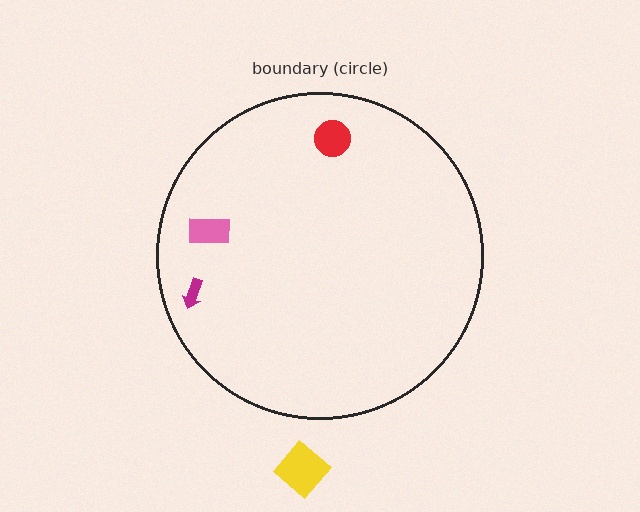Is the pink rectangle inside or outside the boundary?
Inside.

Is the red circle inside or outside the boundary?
Inside.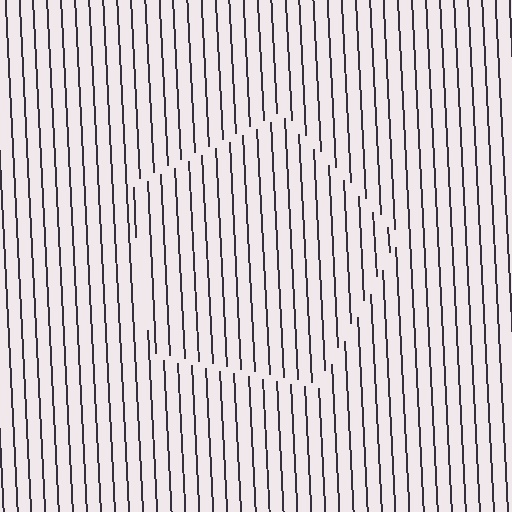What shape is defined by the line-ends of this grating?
An illusory pentagon. The interior of the shape contains the same grating, shifted by half a period — the contour is defined by the phase discontinuity where line-ends from the inner and outer gratings abut.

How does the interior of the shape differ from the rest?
The interior of the shape contains the same grating, shifted by half a period — the contour is defined by the phase discontinuity where line-ends from the inner and outer gratings abut.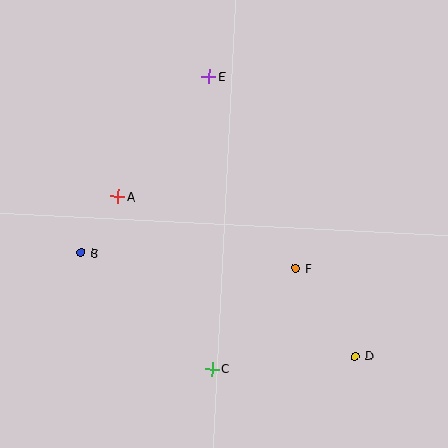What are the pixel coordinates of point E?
Point E is at (209, 76).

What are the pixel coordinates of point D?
Point D is at (355, 356).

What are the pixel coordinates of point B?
Point B is at (81, 253).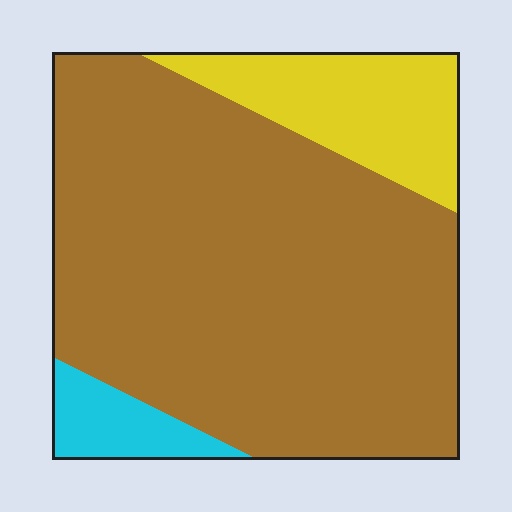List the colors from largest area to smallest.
From largest to smallest: brown, yellow, cyan.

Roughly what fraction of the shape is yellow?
Yellow covers 16% of the shape.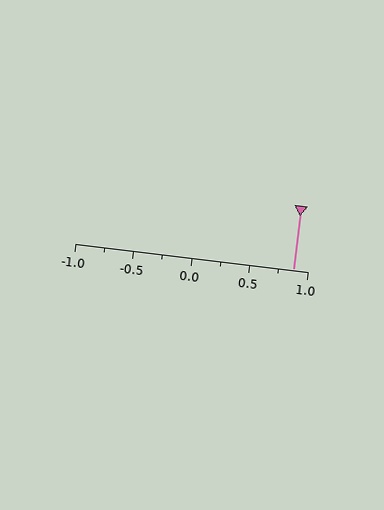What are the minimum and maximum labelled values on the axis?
The axis runs from -1.0 to 1.0.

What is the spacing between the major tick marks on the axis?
The major ticks are spaced 0.5 apart.